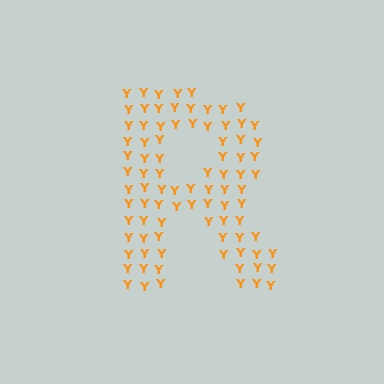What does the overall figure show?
The overall figure shows the letter R.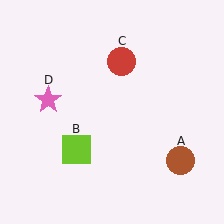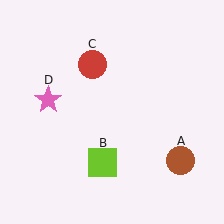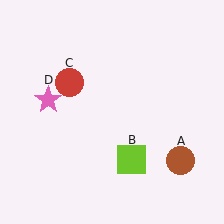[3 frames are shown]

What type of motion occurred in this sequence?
The lime square (object B), red circle (object C) rotated counterclockwise around the center of the scene.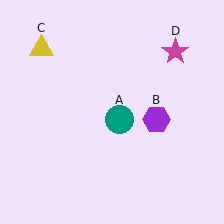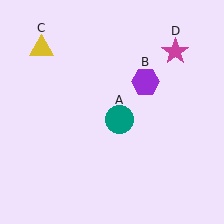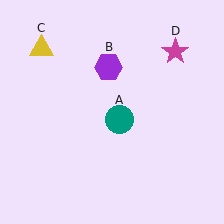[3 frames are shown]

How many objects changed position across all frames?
1 object changed position: purple hexagon (object B).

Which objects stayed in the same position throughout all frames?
Teal circle (object A) and yellow triangle (object C) and magenta star (object D) remained stationary.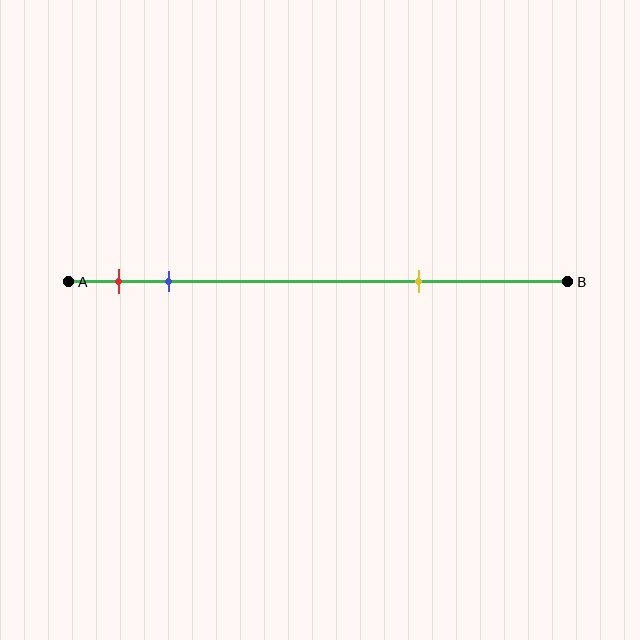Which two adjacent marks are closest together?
The red and blue marks are the closest adjacent pair.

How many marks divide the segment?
There are 3 marks dividing the segment.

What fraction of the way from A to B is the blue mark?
The blue mark is approximately 20% (0.2) of the way from A to B.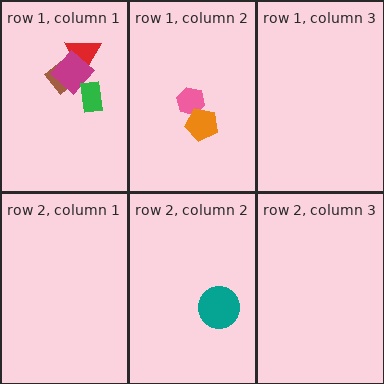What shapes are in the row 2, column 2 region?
The teal circle.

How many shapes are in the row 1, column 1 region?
4.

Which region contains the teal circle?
The row 2, column 2 region.